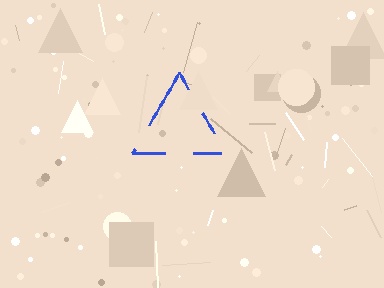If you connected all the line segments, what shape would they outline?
They would outline a triangle.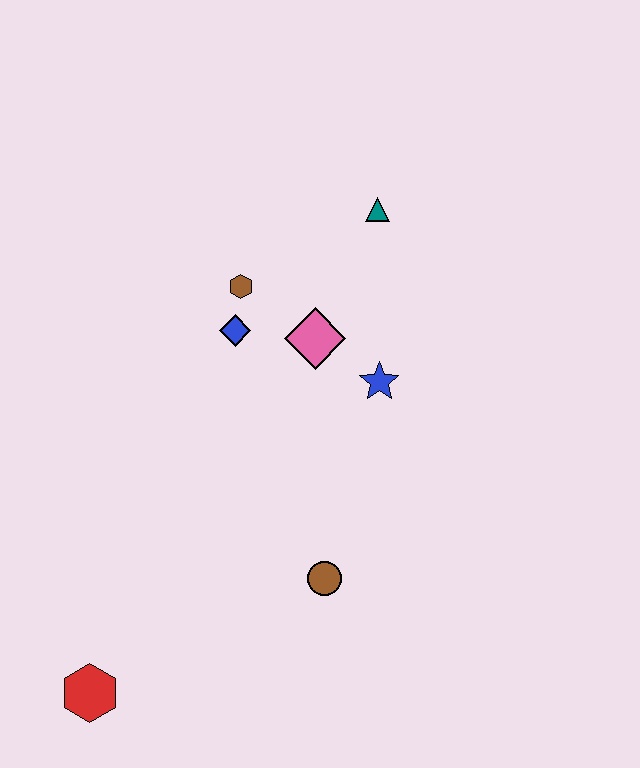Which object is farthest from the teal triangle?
The red hexagon is farthest from the teal triangle.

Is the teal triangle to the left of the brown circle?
No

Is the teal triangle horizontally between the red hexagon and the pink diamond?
No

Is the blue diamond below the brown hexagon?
Yes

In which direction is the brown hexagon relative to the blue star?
The brown hexagon is to the left of the blue star.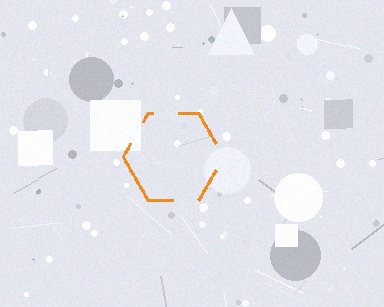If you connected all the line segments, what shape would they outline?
They would outline a hexagon.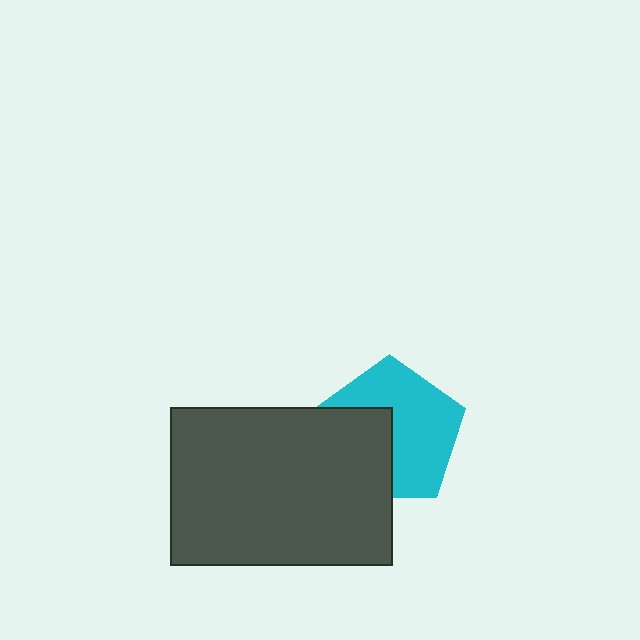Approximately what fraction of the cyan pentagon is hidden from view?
Roughly 39% of the cyan pentagon is hidden behind the dark gray rectangle.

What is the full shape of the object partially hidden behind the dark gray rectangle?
The partially hidden object is a cyan pentagon.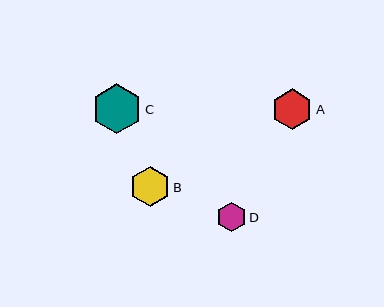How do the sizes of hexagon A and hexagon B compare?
Hexagon A and hexagon B are approximately the same size.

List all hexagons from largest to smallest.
From largest to smallest: C, A, B, D.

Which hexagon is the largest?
Hexagon C is the largest with a size of approximately 50 pixels.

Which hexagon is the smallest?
Hexagon D is the smallest with a size of approximately 30 pixels.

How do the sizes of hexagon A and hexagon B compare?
Hexagon A and hexagon B are approximately the same size.